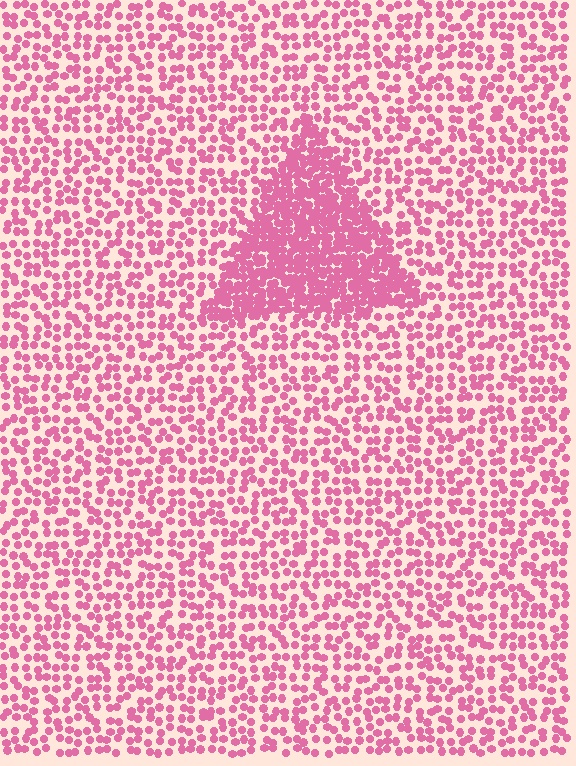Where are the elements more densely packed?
The elements are more densely packed inside the triangle boundary.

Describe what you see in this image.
The image contains small pink elements arranged at two different densities. A triangle-shaped region is visible where the elements are more densely packed than the surrounding area.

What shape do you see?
I see a triangle.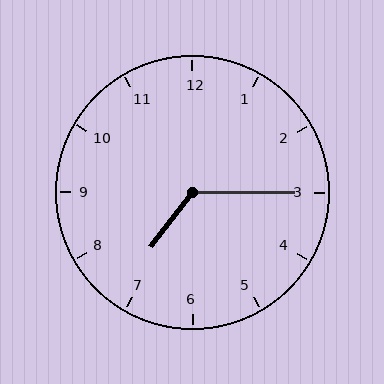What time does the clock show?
7:15.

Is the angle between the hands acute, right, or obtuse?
It is obtuse.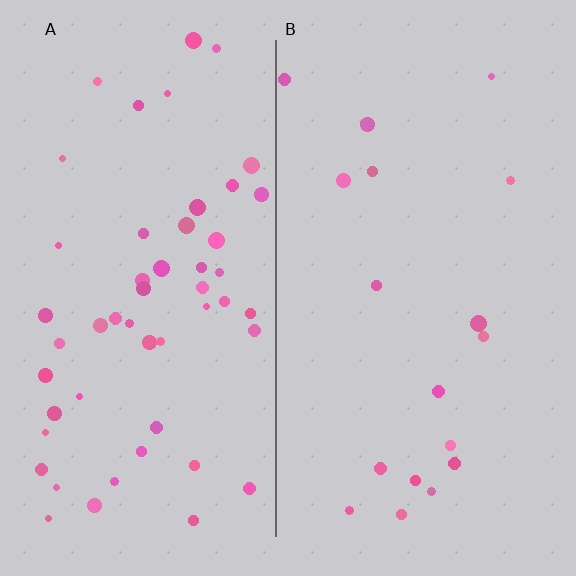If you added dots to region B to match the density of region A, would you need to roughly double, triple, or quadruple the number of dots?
Approximately triple.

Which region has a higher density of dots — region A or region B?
A (the left).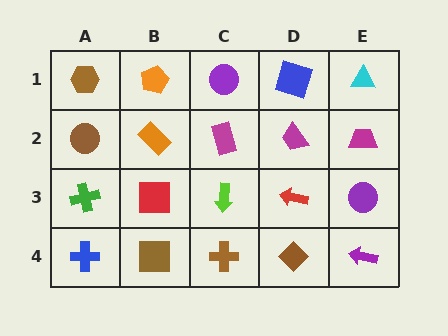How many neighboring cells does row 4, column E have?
2.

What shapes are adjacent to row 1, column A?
A brown circle (row 2, column A), an orange pentagon (row 1, column B).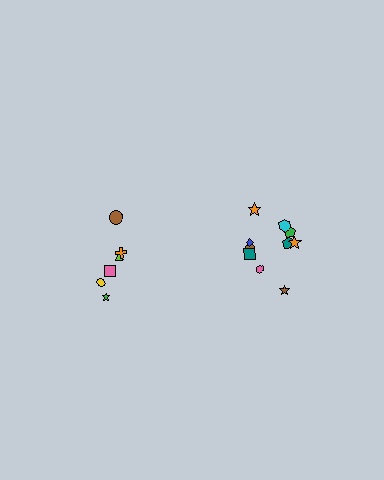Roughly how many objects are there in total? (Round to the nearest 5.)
Roughly 15 objects in total.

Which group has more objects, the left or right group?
The right group.